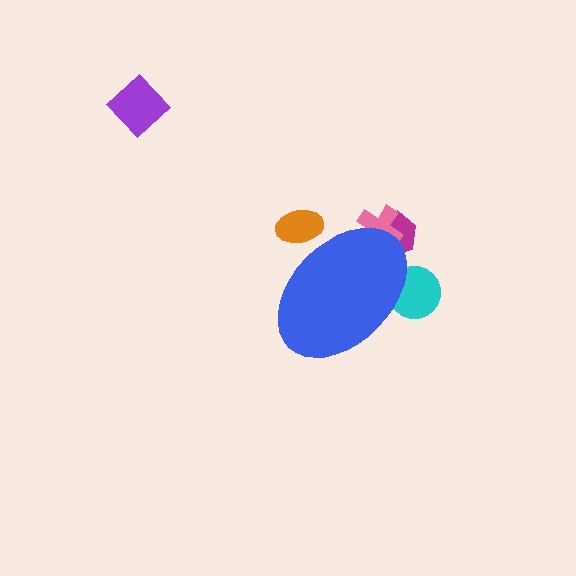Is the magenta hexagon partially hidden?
Yes, the magenta hexagon is partially hidden behind the blue ellipse.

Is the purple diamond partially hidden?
No, the purple diamond is fully visible.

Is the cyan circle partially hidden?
Yes, the cyan circle is partially hidden behind the blue ellipse.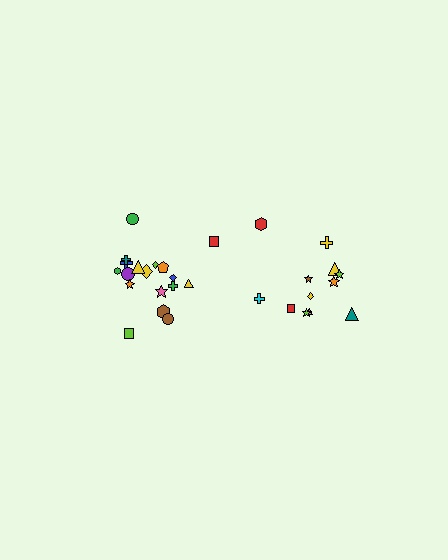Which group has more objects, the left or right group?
The left group.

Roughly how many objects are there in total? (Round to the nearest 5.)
Roughly 30 objects in total.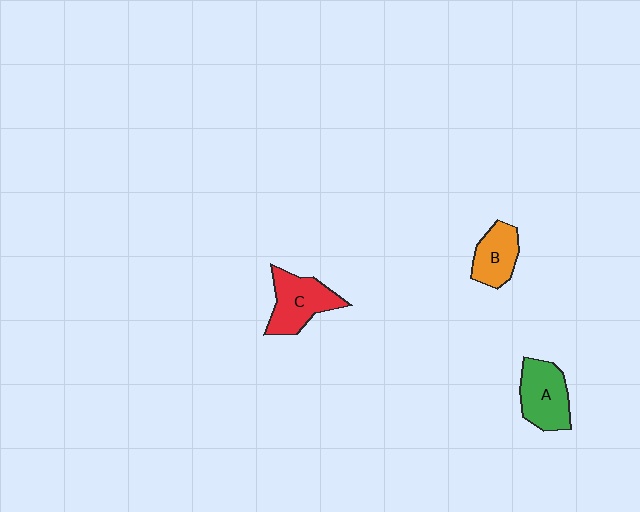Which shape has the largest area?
Shape C (red).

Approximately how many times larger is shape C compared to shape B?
Approximately 1.4 times.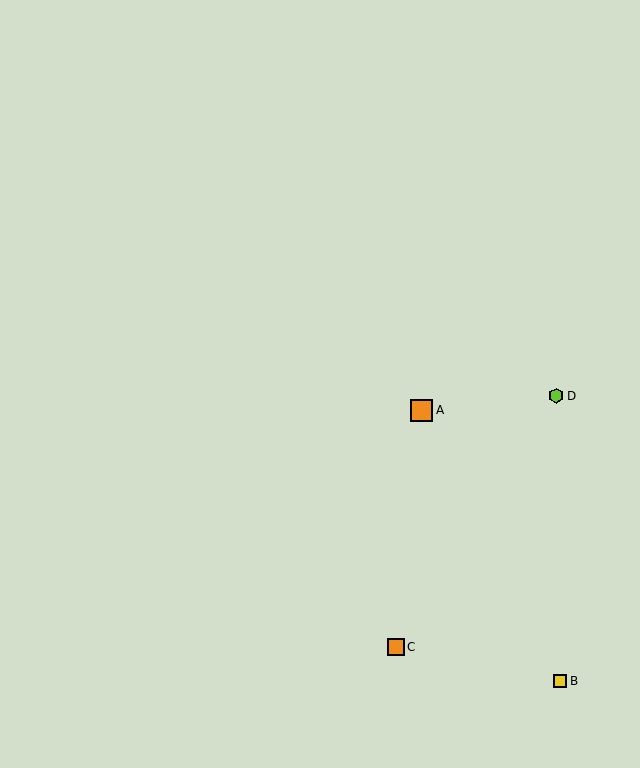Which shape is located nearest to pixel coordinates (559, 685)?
The yellow square (labeled B) at (560, 681) is nearest to that location.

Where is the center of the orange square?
The center of the orange square is at (422, 410).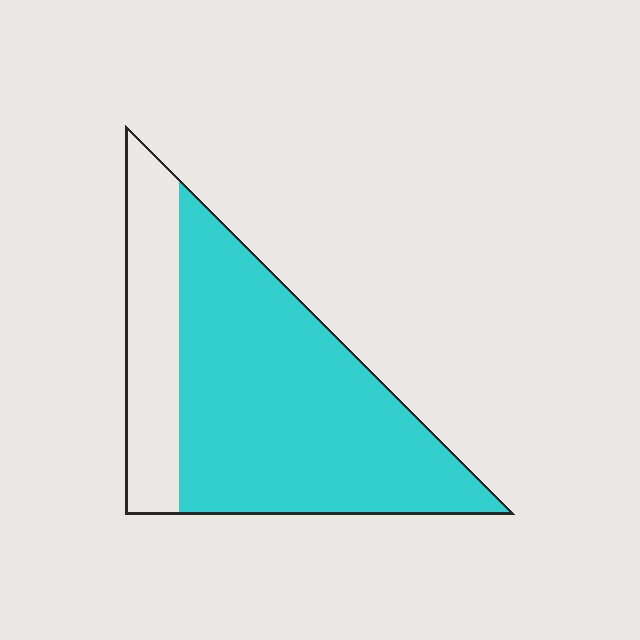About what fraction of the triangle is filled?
About three quarters (3/4).